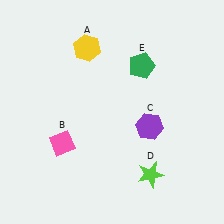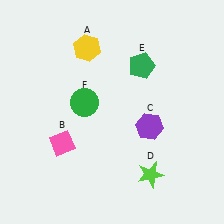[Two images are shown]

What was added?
A green circle (F) was added in Image 2.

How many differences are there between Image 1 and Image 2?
There is 1 difference between the two images.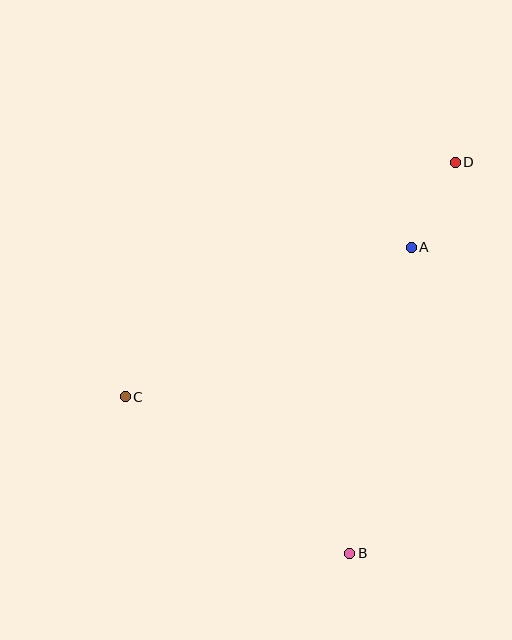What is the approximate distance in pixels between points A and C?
The distance between A and C is approximately 322 pixels.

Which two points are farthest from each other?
Points B and D are farthest from each other.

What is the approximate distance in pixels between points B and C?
The distance between B and C is approximately 274 pixels.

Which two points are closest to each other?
Points A and D are closest to each other.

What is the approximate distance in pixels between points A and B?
The distance between A and B is approximately 312 pixels.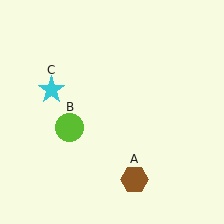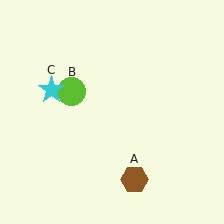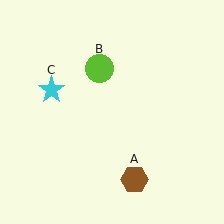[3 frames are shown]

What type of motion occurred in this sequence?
The lime circle (object B) rotated clockwise around the center of the scene.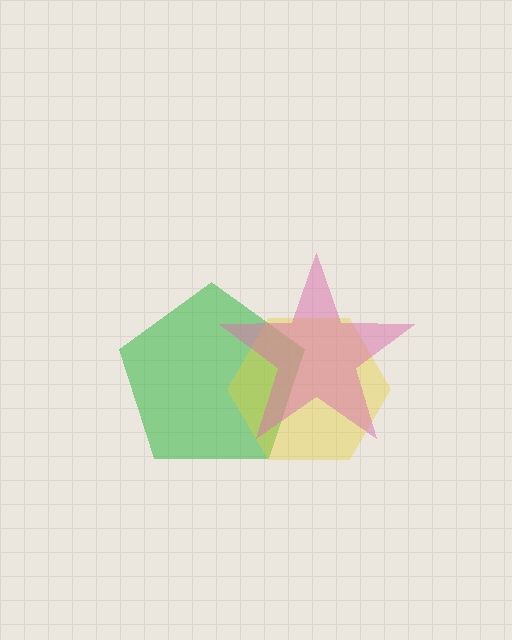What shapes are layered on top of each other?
The layered shapes are: a green pentagon, a yellow hexagon, a pink star.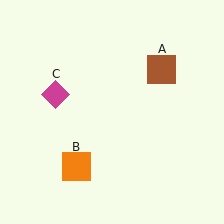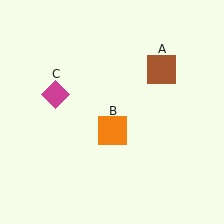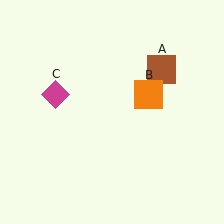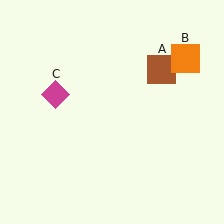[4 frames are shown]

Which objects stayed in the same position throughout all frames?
Brown square (object A) and magenta diamond (object C) remained stationary.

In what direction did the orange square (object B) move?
The orange square (object B) moved up and to the right.